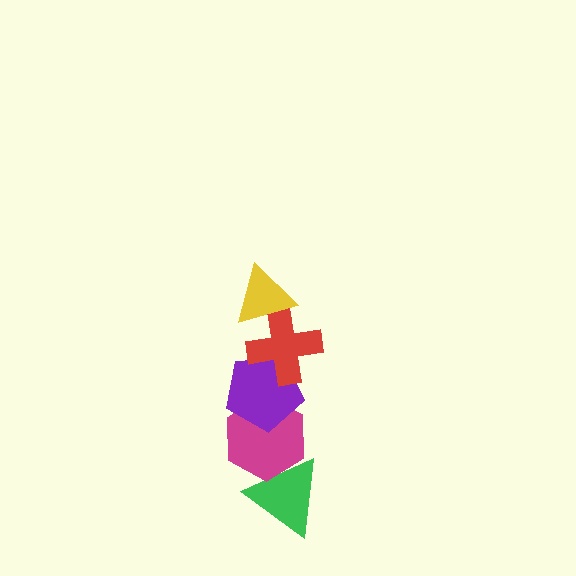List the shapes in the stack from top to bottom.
From top to bottom: the yellow triangle, the red cross, the purple pentagon, the magenta hexagon, the green triangle.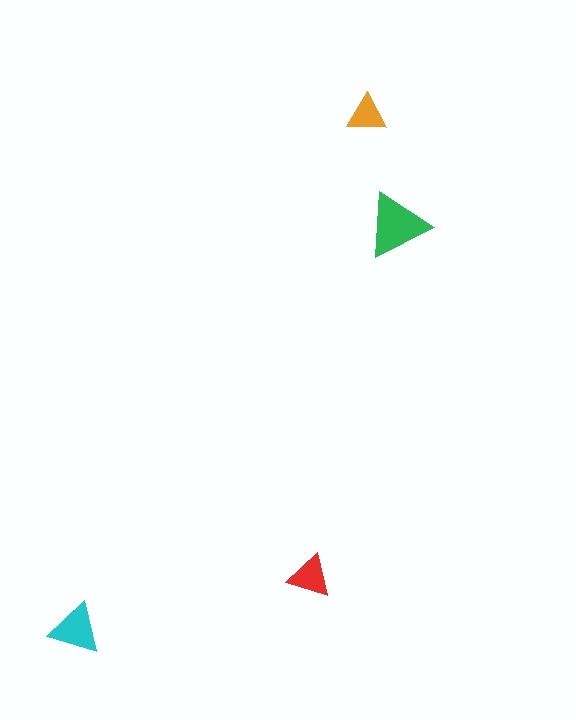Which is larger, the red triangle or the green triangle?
The green one.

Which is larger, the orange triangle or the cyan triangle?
The cyan one.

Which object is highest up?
The orange triangle is topmost.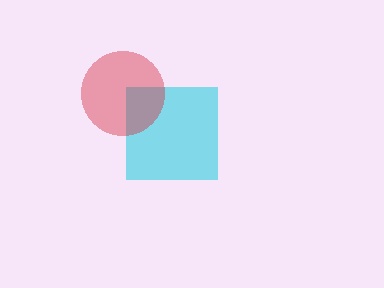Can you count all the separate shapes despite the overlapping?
Yes, there are 2 separate shapes.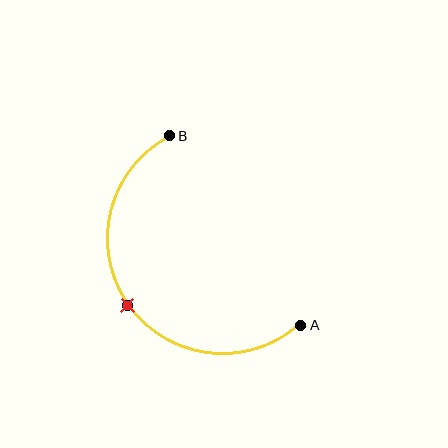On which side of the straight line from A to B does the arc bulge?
The arc bulges below and to the left of the straight line connecting A and B.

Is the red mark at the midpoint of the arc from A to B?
Yes. The red mark lies on the arc at equal arc-length from both A and B — it is the arc midpoint.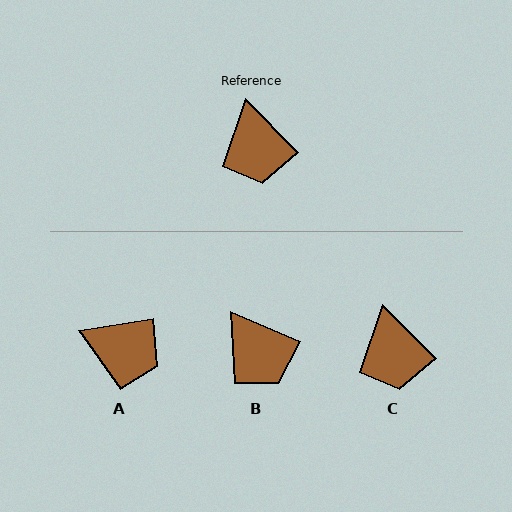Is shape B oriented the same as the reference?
No, it is off by about 22 degrees.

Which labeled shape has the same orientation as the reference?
C.